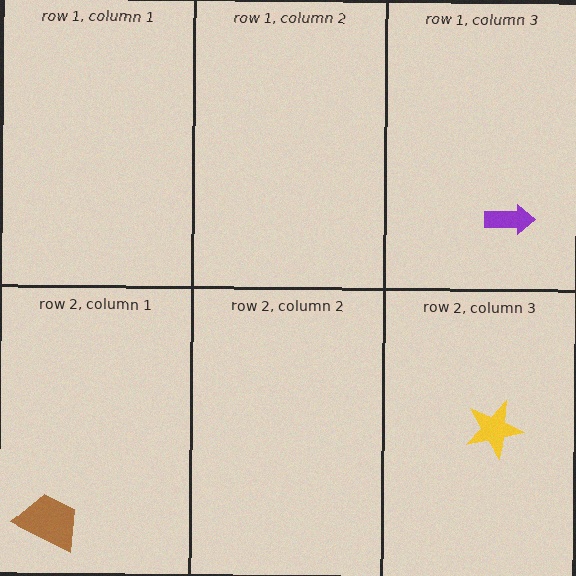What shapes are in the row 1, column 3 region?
The purple arrow.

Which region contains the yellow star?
The row 2, column 3 region.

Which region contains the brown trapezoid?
The row 2, column 1 region.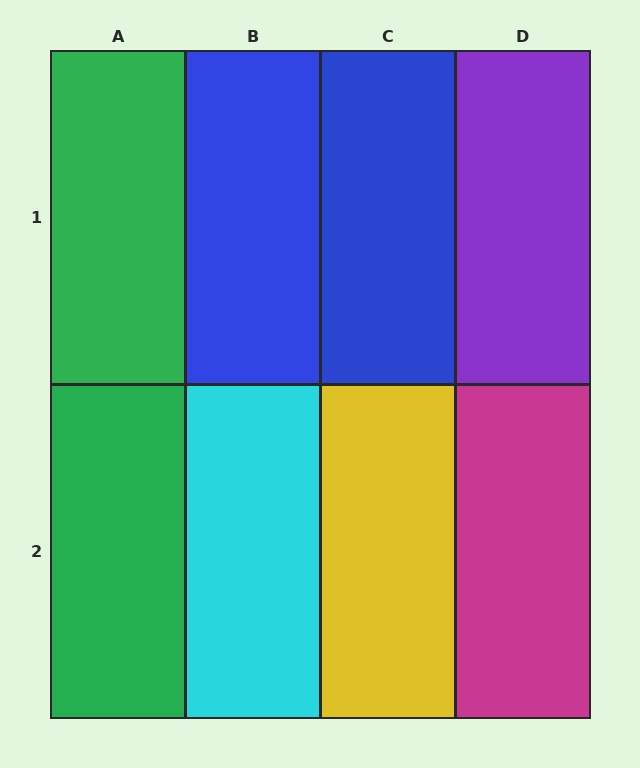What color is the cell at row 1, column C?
Blue.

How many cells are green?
2 cells are green.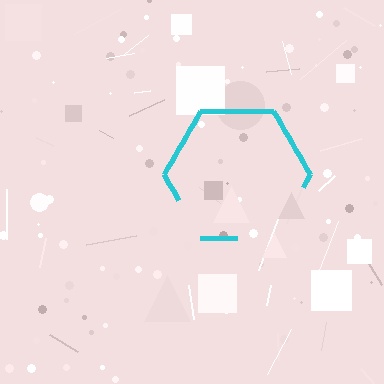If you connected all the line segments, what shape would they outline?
They would outline a hexagon.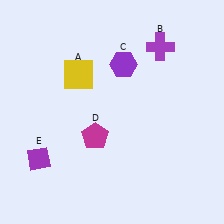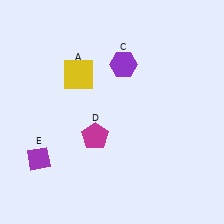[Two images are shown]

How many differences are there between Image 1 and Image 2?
There is 1 difference between the two images.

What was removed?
The purple cross (B) was removed in Image 2.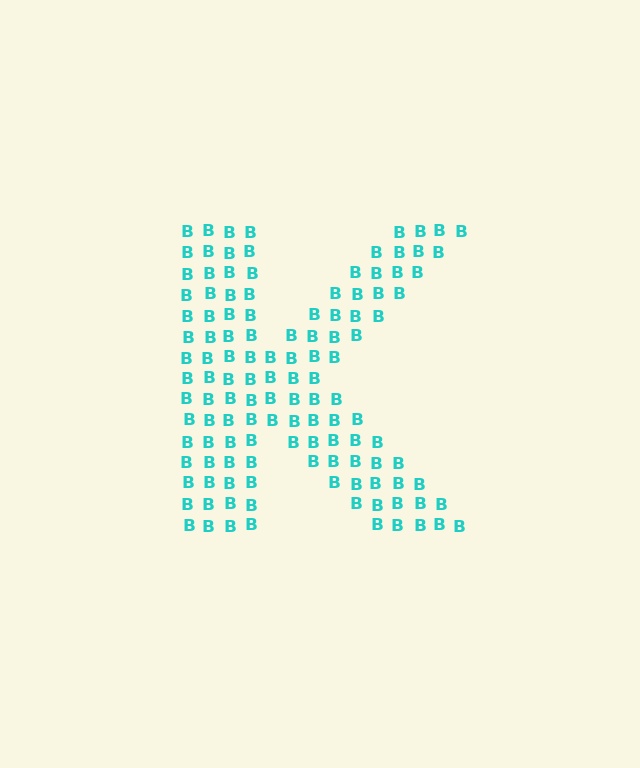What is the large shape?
The large shape is the letter K.